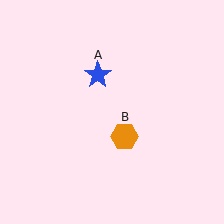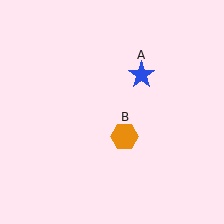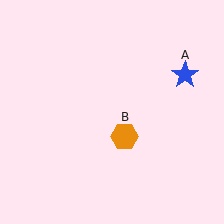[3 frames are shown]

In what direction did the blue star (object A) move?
The blue star (object A) moved right.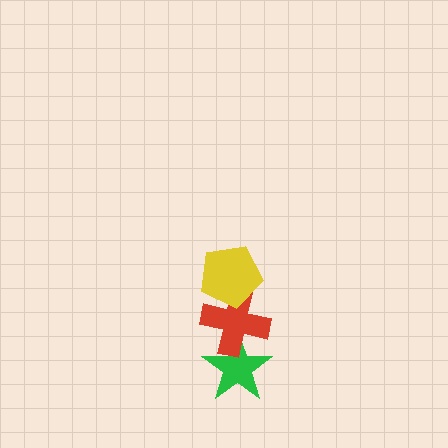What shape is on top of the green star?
The red cross is on top of the green star.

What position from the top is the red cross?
The red cross is 2nd from the top.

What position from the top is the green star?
The green star is 3rd from the top.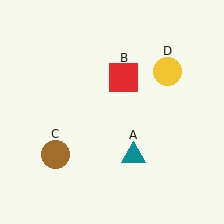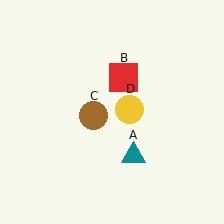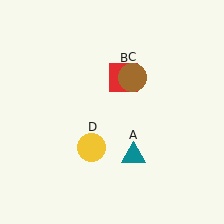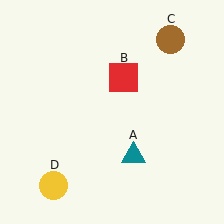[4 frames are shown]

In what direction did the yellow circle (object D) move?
The yellow circle (object D) moved down and to the left.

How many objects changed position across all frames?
2 objects changed position: brown circle (object C), yellow circle (object D).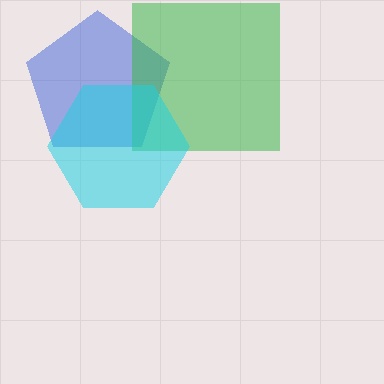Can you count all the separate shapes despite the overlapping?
Yes, there are 3 separate shapes.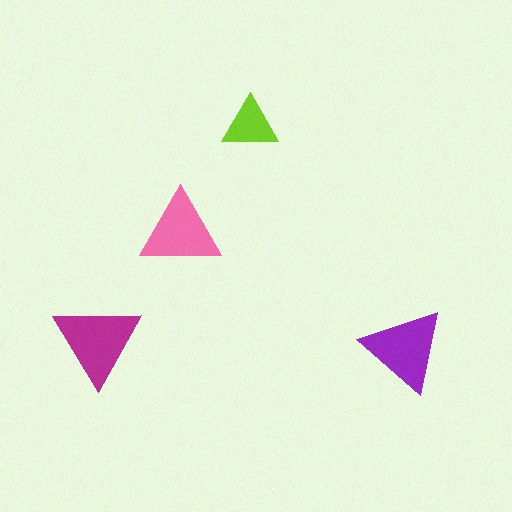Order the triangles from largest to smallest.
the magenta one, the purple one, the pink one, the lime one.